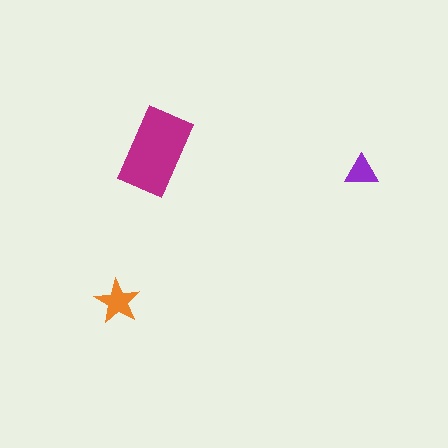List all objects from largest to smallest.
The magenta rectangle, the orange star, the purple triangle.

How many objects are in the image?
There are 3 objects in the image.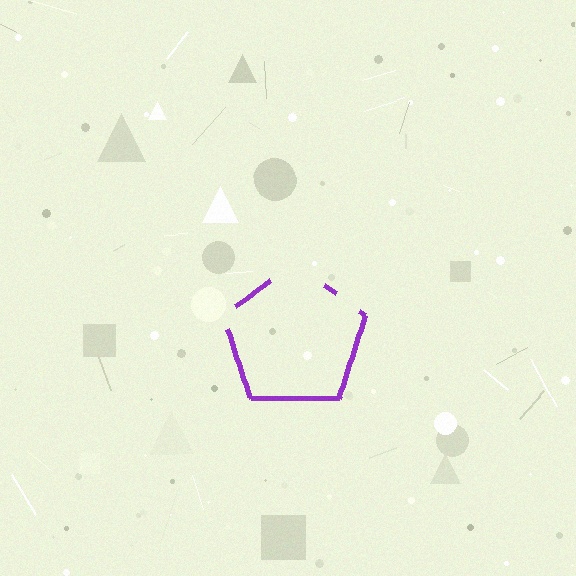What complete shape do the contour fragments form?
The contour fragments form a pentagon.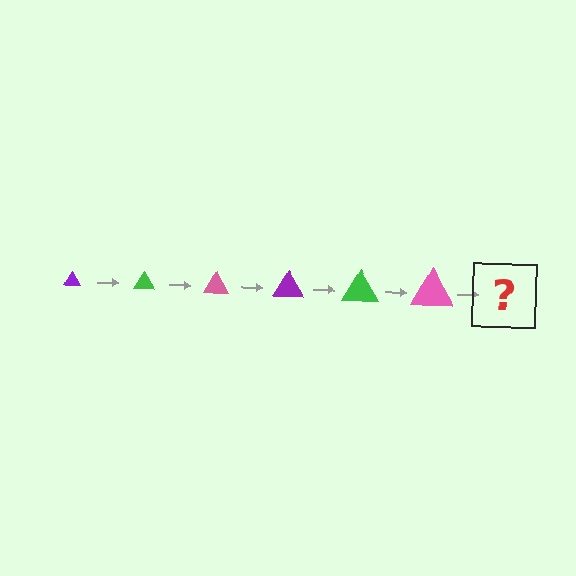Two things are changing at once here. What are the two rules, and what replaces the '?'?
The two rules are that the triangle grows larger each step and the color cycles through purple, green, and pink. The '?' should be a purple triangle, larger than the previous one.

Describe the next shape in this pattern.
It should be a purple triangle, larger than the previous one.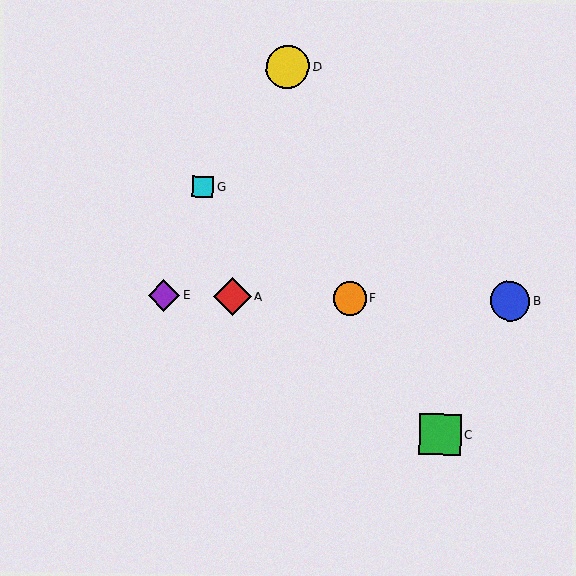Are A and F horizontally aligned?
Yes, both are at y≈297.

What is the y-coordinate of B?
Object B is at y≈301.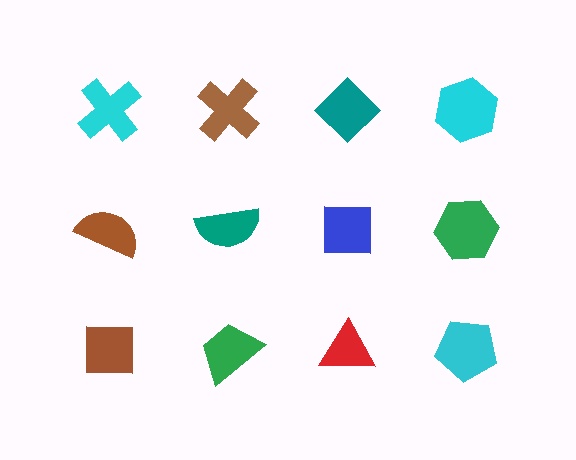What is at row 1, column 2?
A brown cross.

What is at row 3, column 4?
A cyan pentagon.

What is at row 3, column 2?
A green trapezoid.